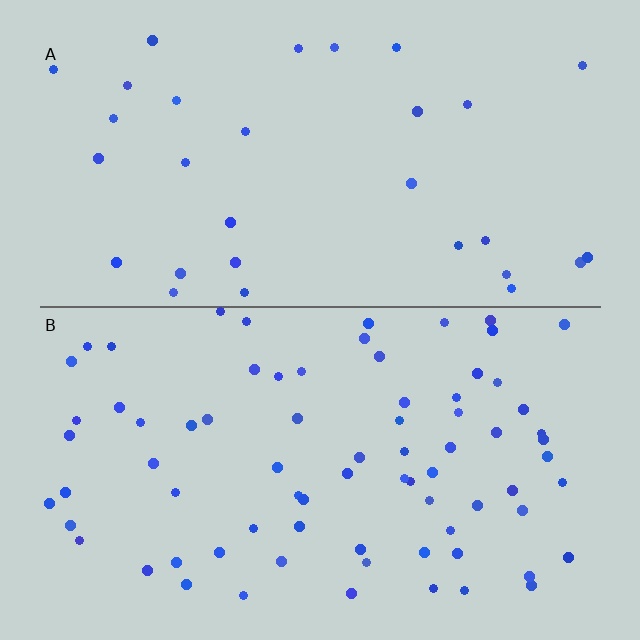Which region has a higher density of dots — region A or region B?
B (the bottom).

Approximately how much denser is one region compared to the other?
Approximately 2.5× — region B over region A.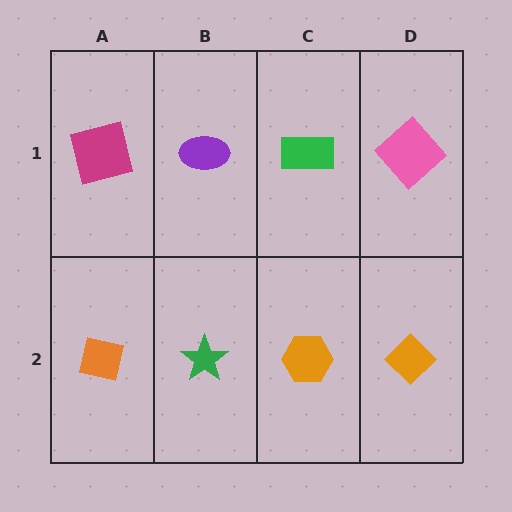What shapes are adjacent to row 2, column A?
A magenta square (row 1, column A), a green star (row 2, column B).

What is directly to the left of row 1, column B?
A magenta square.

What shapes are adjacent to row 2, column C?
A green rectangle (row 1, column C), a green star (row 2, column B), an orange diamond (row 2, column D).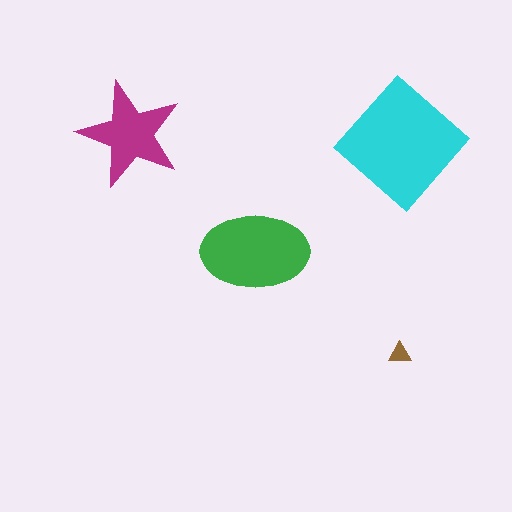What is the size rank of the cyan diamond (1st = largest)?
1st.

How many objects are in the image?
There are 4 objects in the image.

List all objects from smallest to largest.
The brown triangle, the magenta star, the green ellipse, the cyan diamond.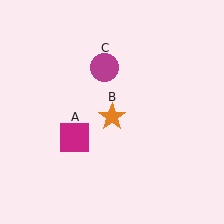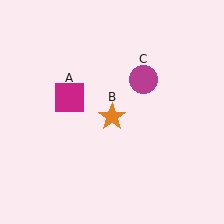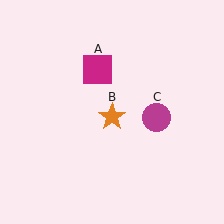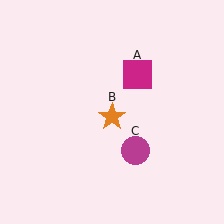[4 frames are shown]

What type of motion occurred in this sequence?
The magenta square (object A), magenta circle (object C) rotated clockwise around the center of the scene.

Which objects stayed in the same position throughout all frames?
Orange star (object B) remained stationary.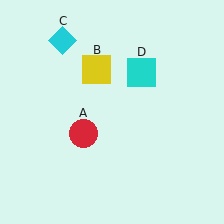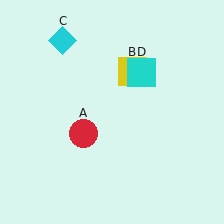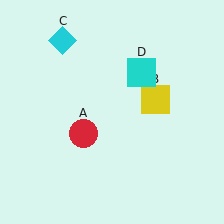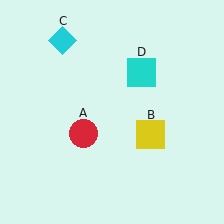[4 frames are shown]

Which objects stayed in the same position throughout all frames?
Red circle (object A) and cyan diamond (object C) and cyan square (object D) remained stationary.